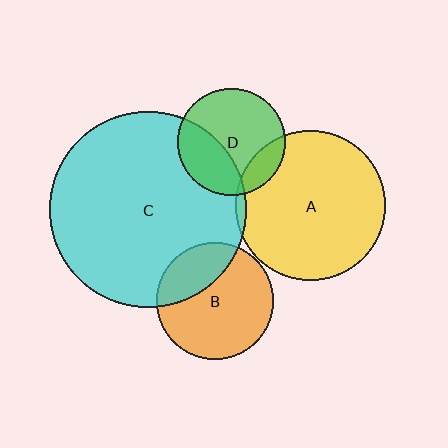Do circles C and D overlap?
Yes.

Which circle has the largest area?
Circle C (cyan).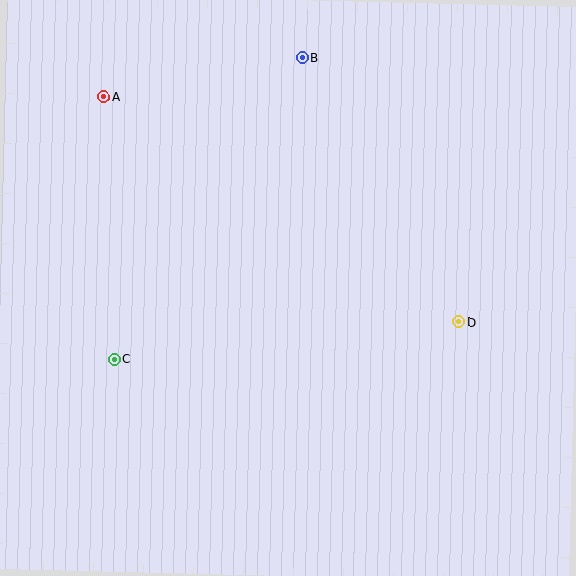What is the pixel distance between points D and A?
The distance between D and A is 421 pixels.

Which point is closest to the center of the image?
Point D at (459, 322) is closest to the center.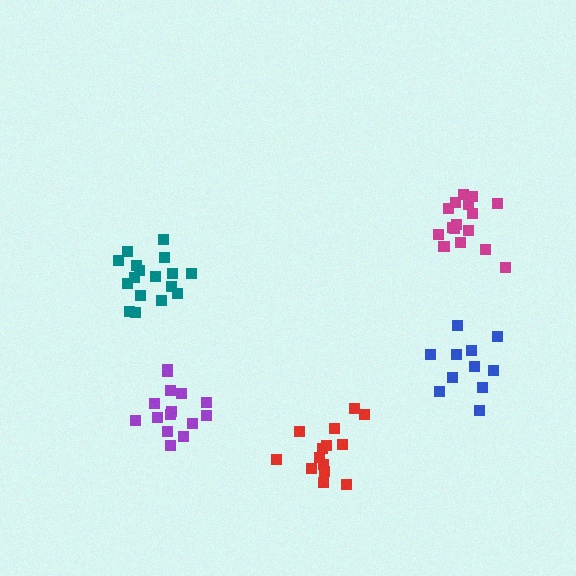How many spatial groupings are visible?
There are 5 spatial groupings.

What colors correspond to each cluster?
The clusters are colored: purple, red, magenta, blue, teal.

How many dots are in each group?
Group 1: 15 dots, Group 2: 14 dots, Group 3: 17 dots, Group 4: 11 dots, Group 5: 17 dots (74 total).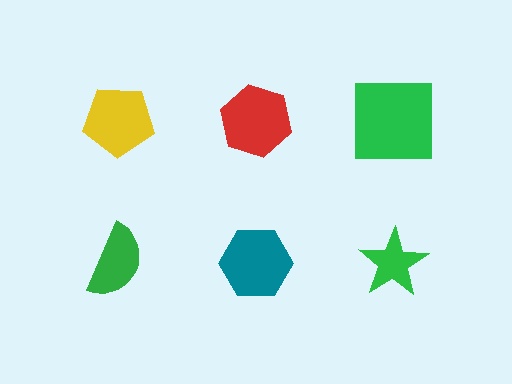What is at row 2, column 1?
A green semicircle.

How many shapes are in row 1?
3 shapes.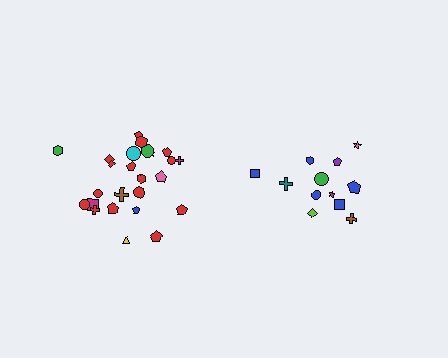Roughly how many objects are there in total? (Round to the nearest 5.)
Roughly 35 objects in total.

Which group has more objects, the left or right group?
The left group.